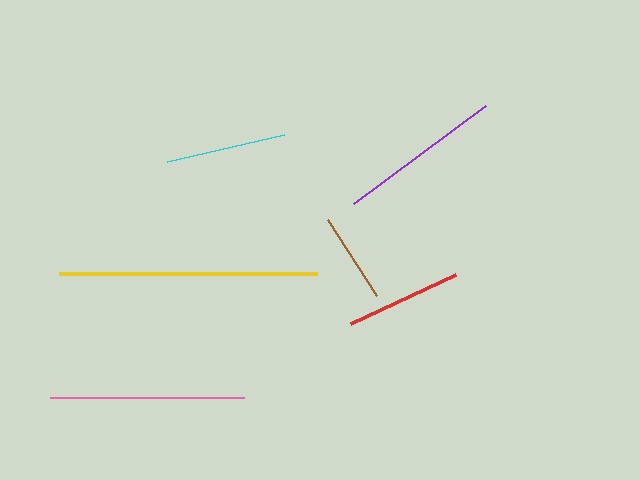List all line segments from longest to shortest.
From longest to shortest: yellow, pink, purple, cyan, red, brown.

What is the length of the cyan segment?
The cyan segment is approximately 120 pixels long.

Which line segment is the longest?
The yellow line is the longest at approximately 258 pixels.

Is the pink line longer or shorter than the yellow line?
The yellow line is longer than the pink line.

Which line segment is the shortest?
The brown line is the shortest at approximately 90 pixels.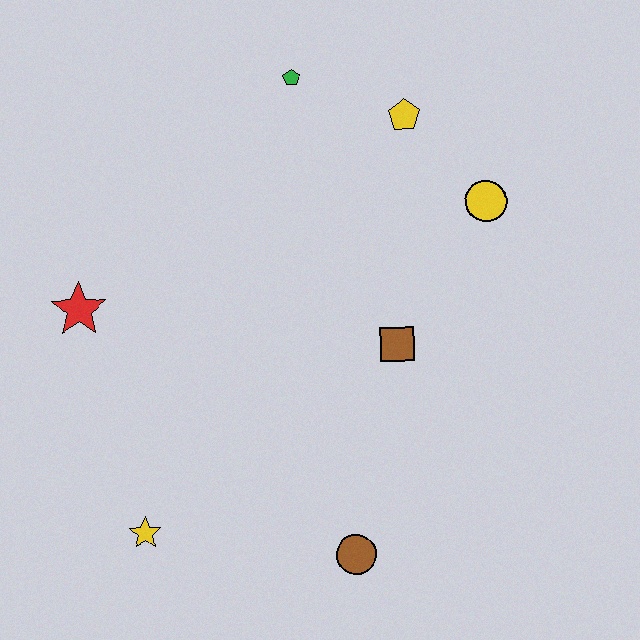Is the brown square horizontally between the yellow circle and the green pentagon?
Yes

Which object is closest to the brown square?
The yellow circle is closest to the brown square.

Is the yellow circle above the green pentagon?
No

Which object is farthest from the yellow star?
The yellow pentagon is farthest from the yellow star.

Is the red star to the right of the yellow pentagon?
No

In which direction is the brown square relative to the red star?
The brown square is to the right of the red star.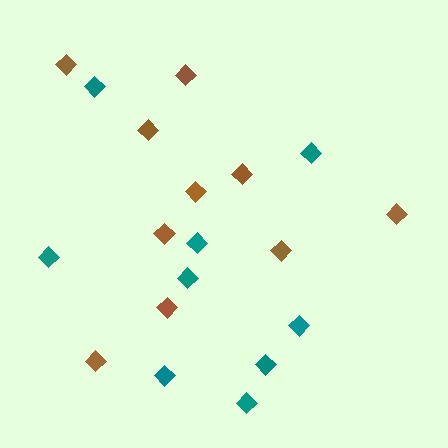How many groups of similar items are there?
There are 2 groups: one group of teal diamonds (9) and one group of brown diamonds (10).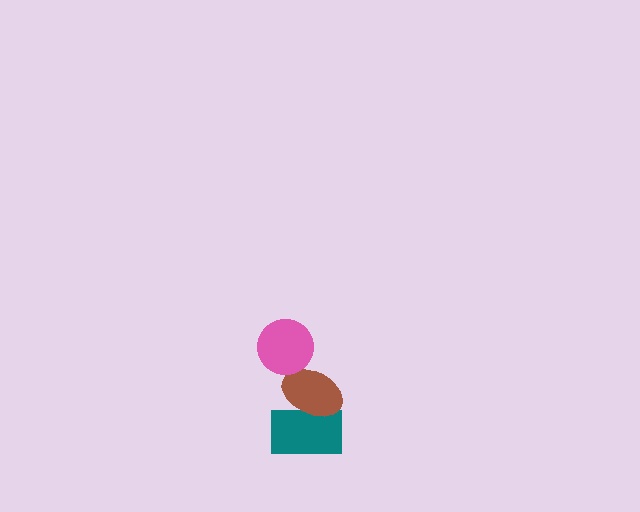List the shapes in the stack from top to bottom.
From top to bottom: the pink circle, the brown ellipse, the teal rectangle.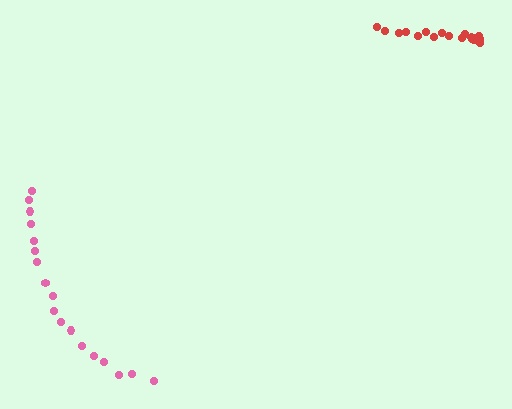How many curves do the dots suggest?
There are 2 distinct paths.